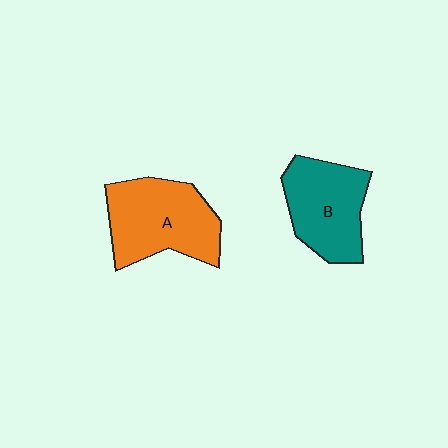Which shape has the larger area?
Shape A (orange).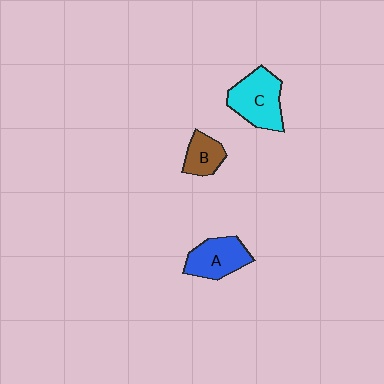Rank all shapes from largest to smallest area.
From largest to smallest: C (cyan), A (blue), B (brown).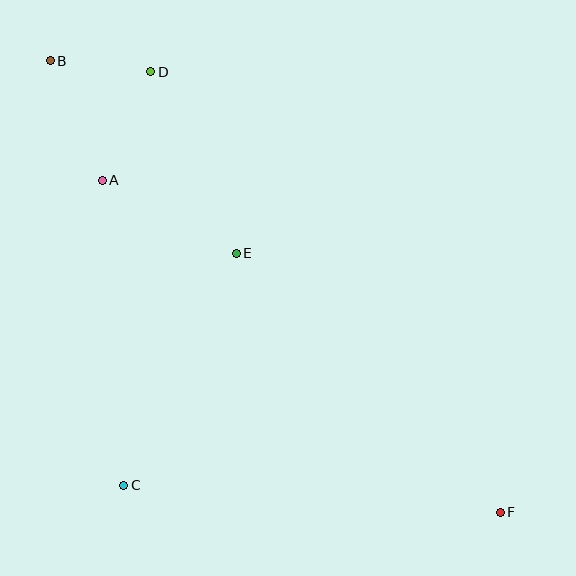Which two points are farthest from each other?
Points B and F are farthest from each other.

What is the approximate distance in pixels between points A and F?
The distance between A and F is approximately 519 pixels.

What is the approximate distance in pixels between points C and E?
The distance between C and E is approximately 258 pixels.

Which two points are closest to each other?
Points B and D are closest to each other.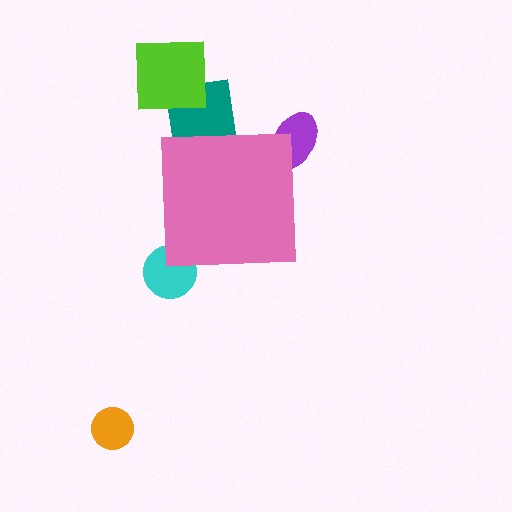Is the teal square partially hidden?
Yes, the teal square is partially hidden behind the pink square.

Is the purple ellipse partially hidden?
Yes, the purple ellipse is partially hidden behind the pink square.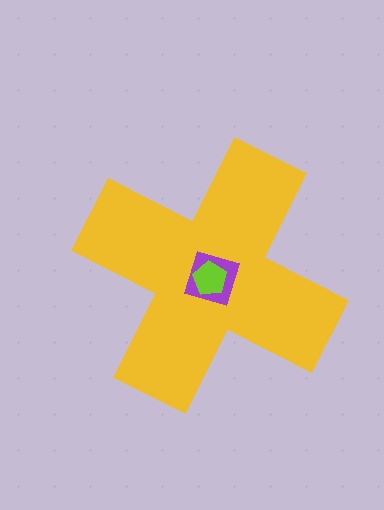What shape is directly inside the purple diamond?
The lime pentagon.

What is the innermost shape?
The lime pentagon.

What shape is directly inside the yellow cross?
The purple diamond.